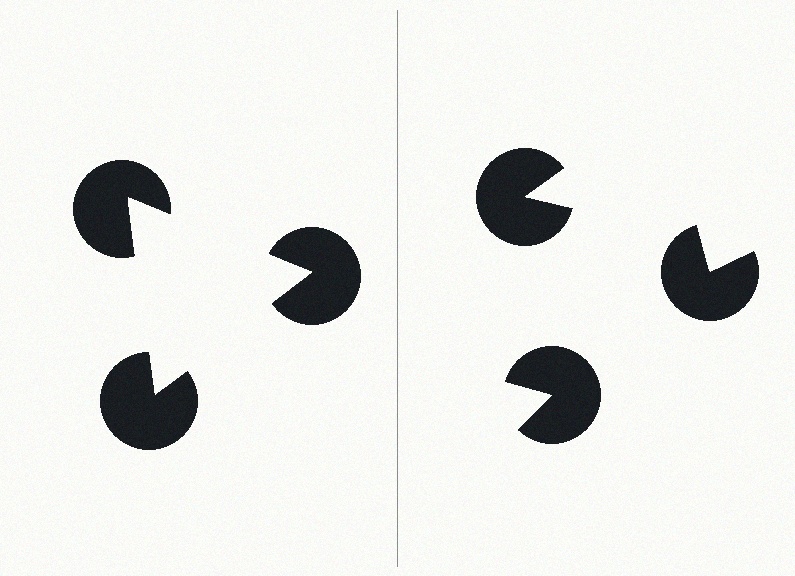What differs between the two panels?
The pac-man discs are positioned identically on both sides; only the wedge orientations differ. On the left they align to a triangle; on the right they are misaligned.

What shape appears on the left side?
An illusory triangle.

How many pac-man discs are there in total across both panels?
6 — 3 on each side.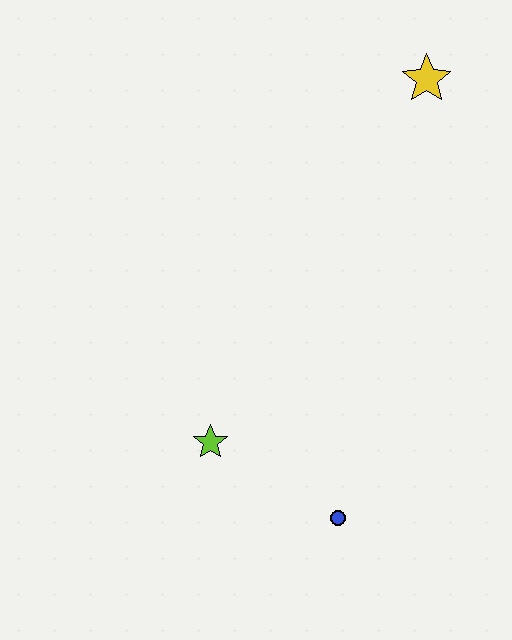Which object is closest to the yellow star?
The lime star is closest to the yellow star.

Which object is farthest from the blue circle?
The yellow star is farthest from the blue circle.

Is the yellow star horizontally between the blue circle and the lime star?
No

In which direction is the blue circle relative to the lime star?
The blue circle is to the right of the lime star.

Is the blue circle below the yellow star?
Yes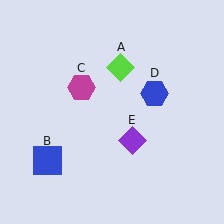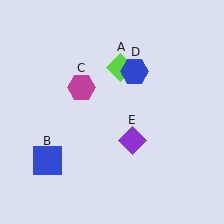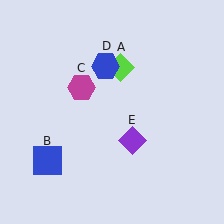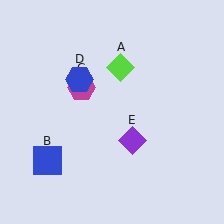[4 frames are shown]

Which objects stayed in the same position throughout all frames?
Lime diamond (object A) and blue square (object B) and magenta hexagon (object C) and purple diamond (object E) remained stationary.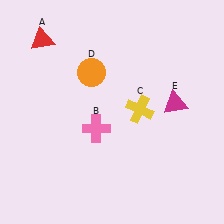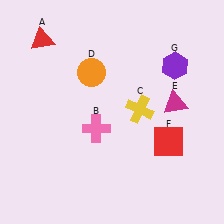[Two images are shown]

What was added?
A red square (F), a purple hexagon (G) were added in Image 2.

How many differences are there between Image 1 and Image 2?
There are 2 differences between the two images.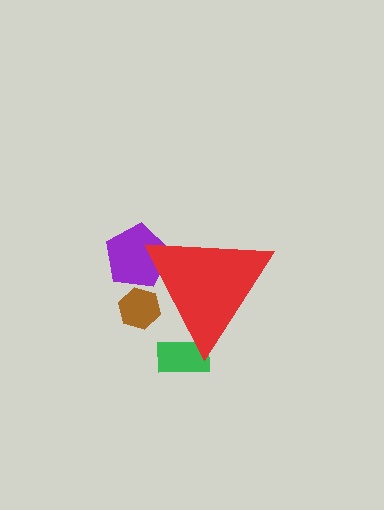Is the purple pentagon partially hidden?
Yes, the purple pentagon is partially hidden behind the red triangle.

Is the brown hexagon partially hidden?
Yes, the brown hexagon is partially hidden behind the red triangle.